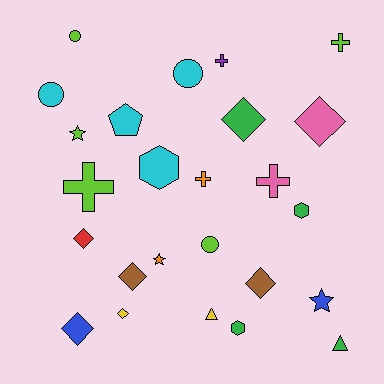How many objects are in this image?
There are 25 objects.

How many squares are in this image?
There are no squares.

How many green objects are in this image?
There are 4 green objects.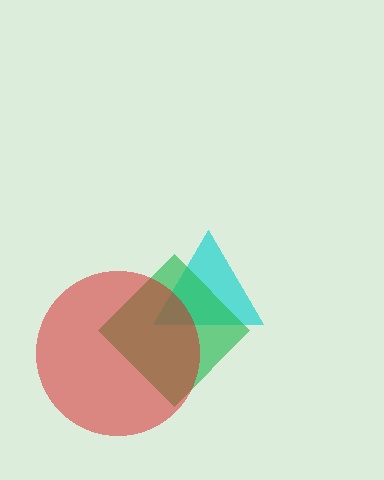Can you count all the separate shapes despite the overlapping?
Yes, there are 3 separate shapes.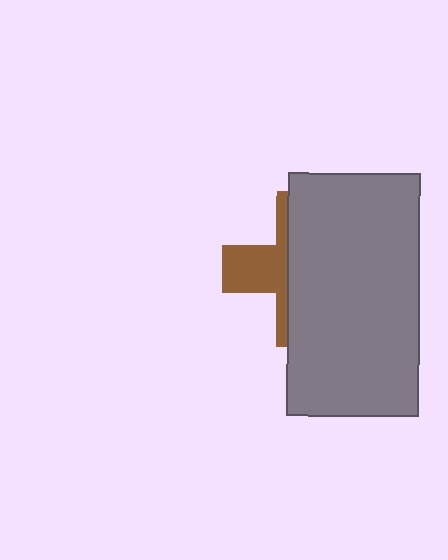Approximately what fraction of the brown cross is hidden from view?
Roughly 65% of the brown cross is hidden behind the gray rectangle.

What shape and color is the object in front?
The object in front is a gray rectangle.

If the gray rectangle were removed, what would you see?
You would see the complete brown cross.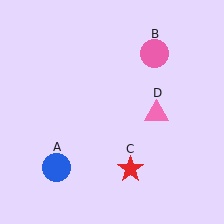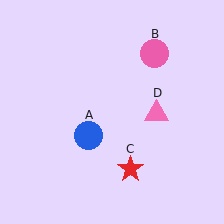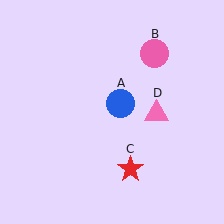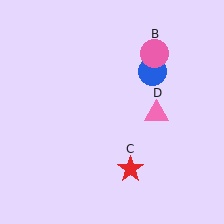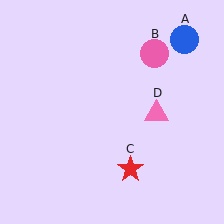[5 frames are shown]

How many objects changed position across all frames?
1 object changed position: blue circle (object A).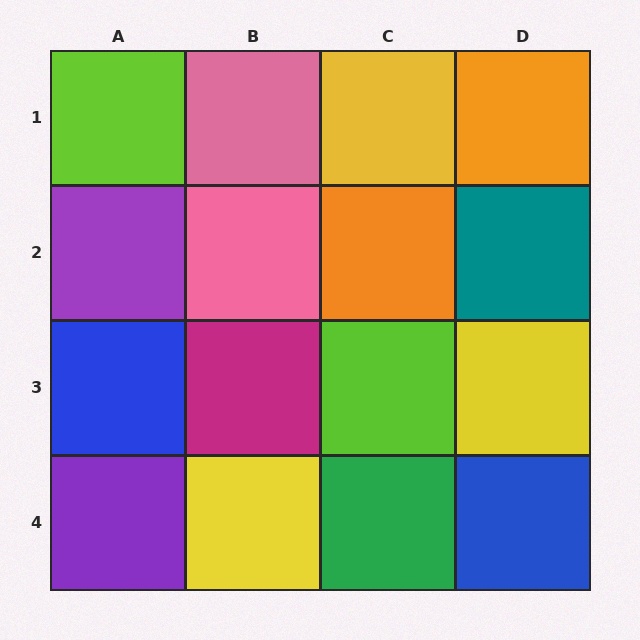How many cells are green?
1 cell is green.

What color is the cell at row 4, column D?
Blue.